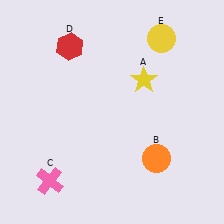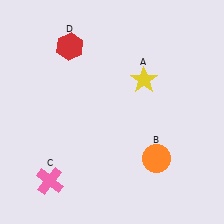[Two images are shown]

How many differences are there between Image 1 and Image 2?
There is 1 difference between the two images.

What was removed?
The yellow circle (E) was removed in Image 2.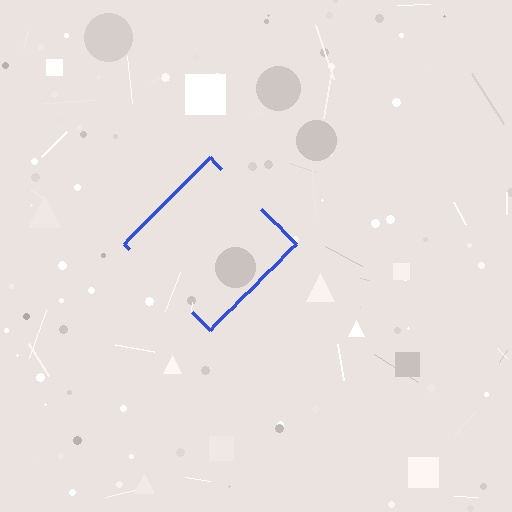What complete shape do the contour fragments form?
The contour fragments form a diamond.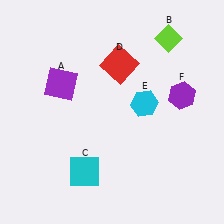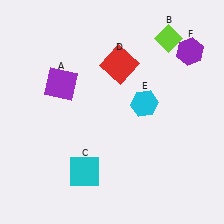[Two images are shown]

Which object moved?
The purple hexagon (F) moved up.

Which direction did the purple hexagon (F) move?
The purple hexagon (F) moved up.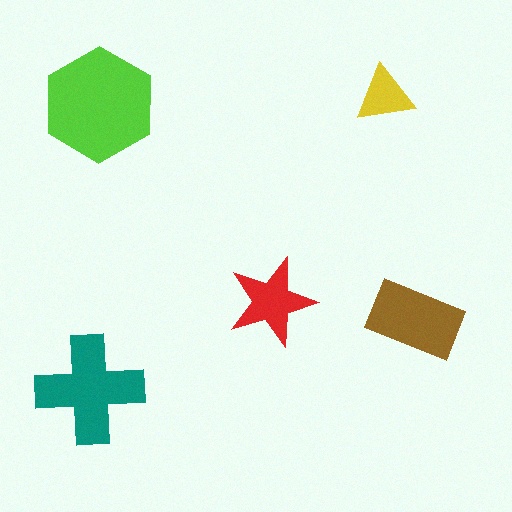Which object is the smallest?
The yellow triangle.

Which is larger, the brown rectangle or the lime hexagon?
The lime hexagon.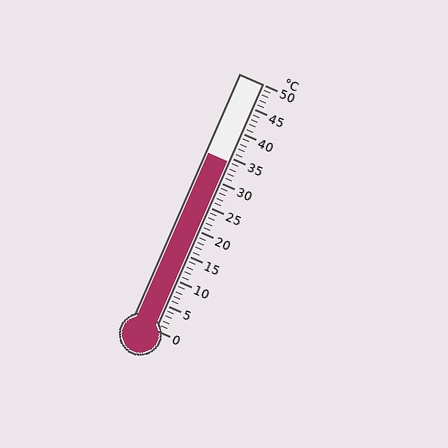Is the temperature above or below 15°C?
The temperature is above 15°C.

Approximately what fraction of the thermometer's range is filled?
The thermometer is filled to approximately 70% of its range.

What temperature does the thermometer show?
The thermometer shows approximately 34°C.